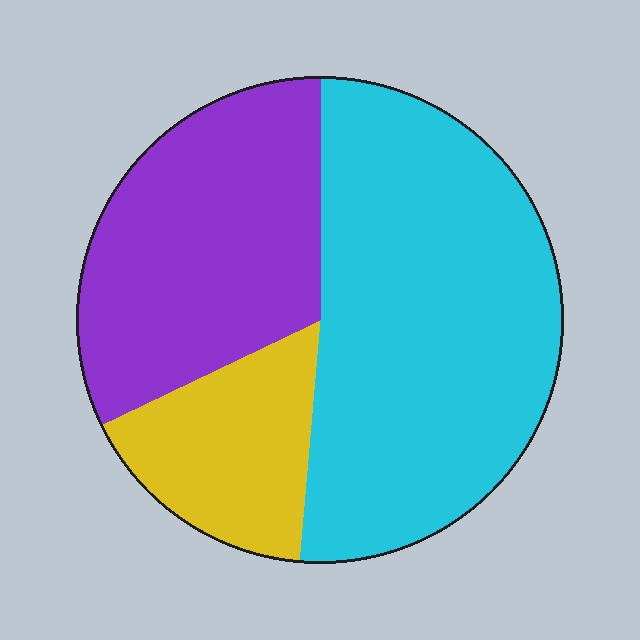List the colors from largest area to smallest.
From largest to smallest: cyan, purple, yellow.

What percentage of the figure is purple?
Purple covers about 30% of the figure.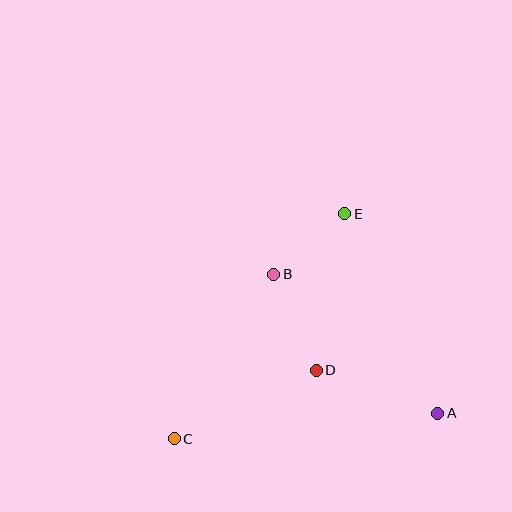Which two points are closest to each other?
Points B and E are closest to each other.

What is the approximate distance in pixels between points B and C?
The distance between B and C is approximately 192 pixels.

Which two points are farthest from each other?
Points C and E are farthest from each other.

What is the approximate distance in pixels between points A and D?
The distance between A and D is approximately 129 pixels.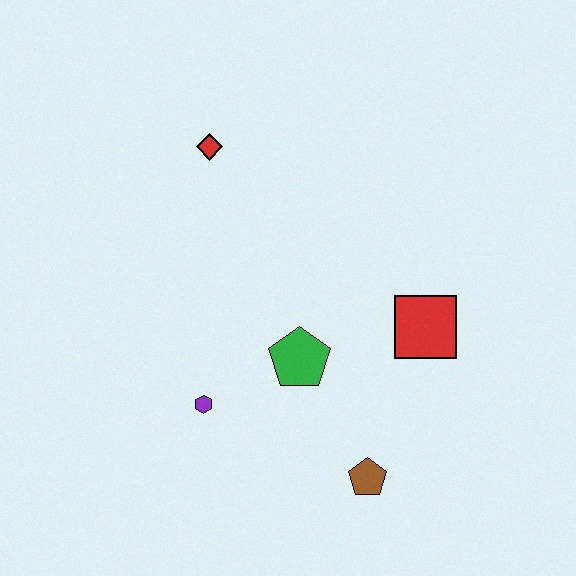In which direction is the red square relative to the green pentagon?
The red square is to the right of the green pentagon.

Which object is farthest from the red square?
The red diamond is farthest from the red square.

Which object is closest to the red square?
The green pentagon is closest to the red square.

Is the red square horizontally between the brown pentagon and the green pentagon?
No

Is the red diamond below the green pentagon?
No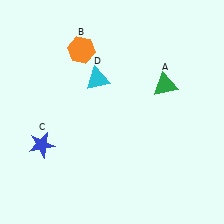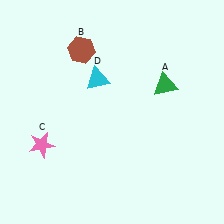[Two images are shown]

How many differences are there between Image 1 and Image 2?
There are 2 differences between the two images.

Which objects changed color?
B changed from orange to brown. C changed from blue to pink.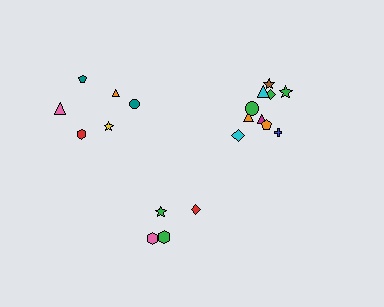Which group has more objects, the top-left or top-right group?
The top-right group.